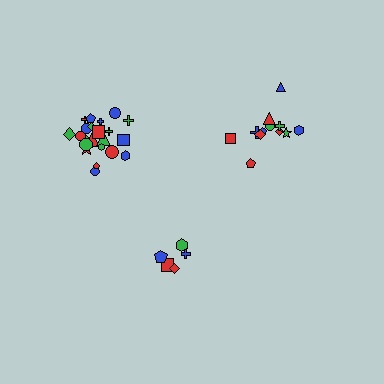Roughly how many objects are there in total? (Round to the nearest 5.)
Roughly 40 objects in total.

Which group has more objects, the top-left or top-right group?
The top-left group.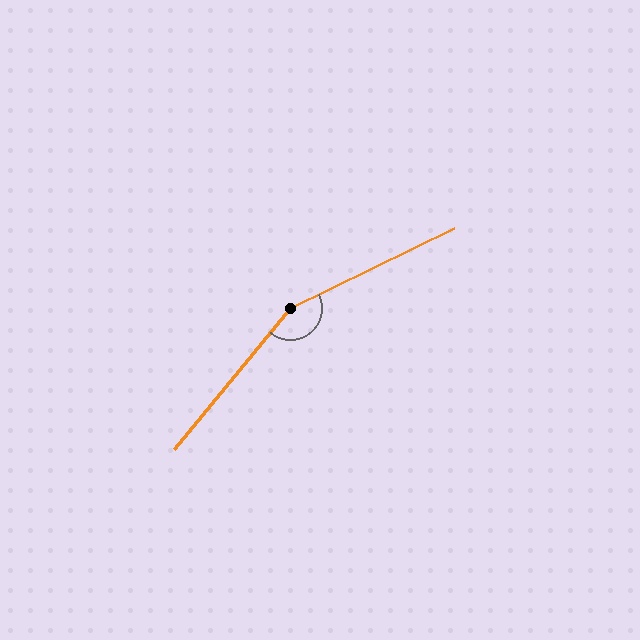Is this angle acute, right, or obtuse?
It is obtuse.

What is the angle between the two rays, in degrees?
Approximately 155 degrees.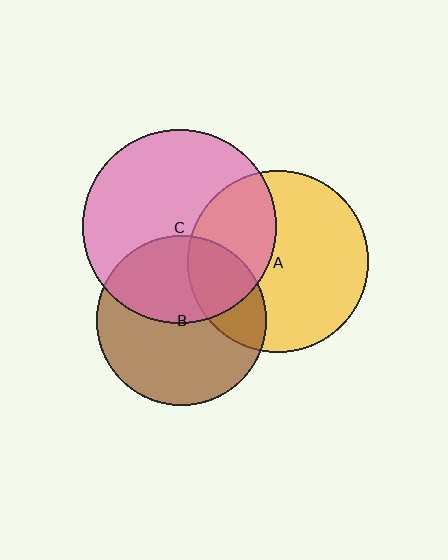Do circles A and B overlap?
Yes.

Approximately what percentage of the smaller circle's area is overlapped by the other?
Approximately 25%.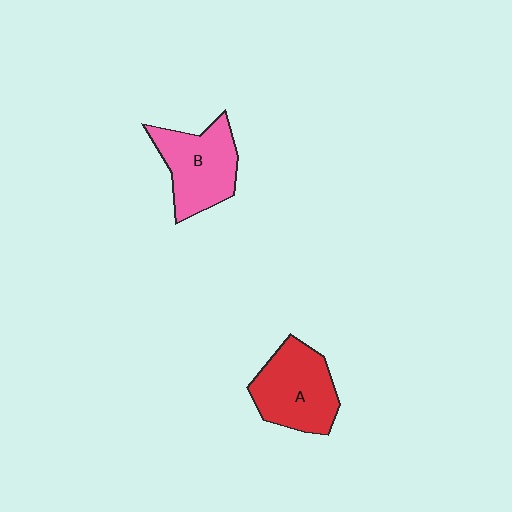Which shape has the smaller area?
Shape B (pink).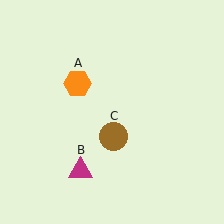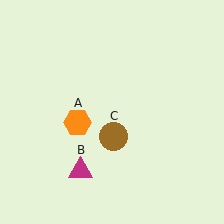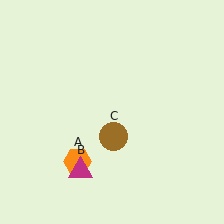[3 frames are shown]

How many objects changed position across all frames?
1 object changed position: orange hexagon (object A).